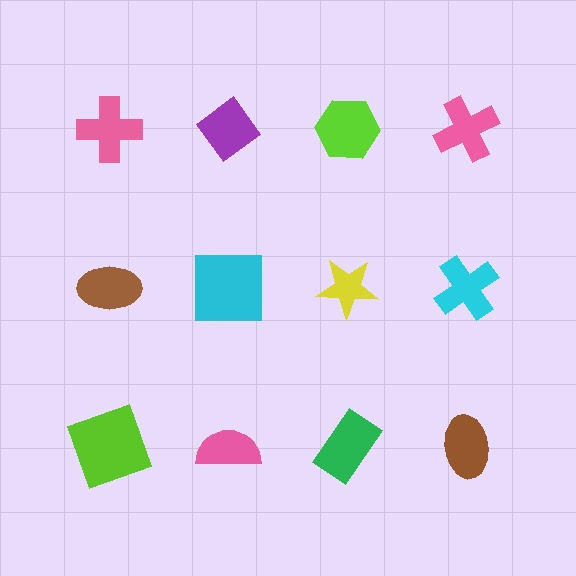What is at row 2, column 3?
A yellow star.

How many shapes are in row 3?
4 shapes.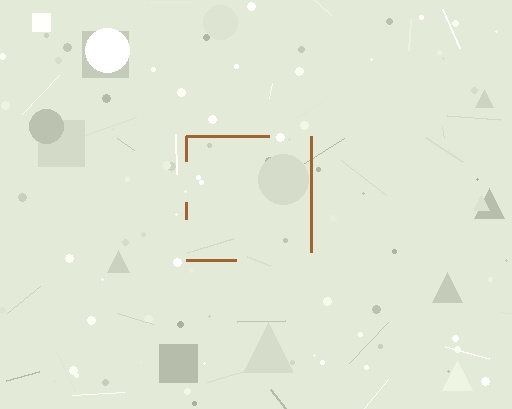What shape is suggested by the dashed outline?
The dashed outline suggests a square.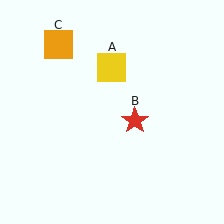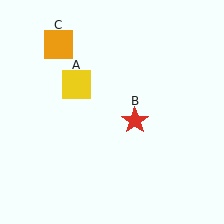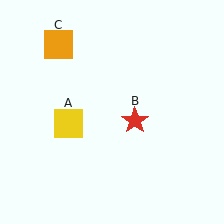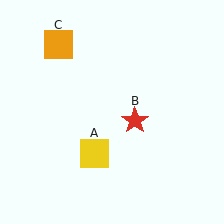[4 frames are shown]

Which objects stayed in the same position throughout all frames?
Red star (object B) and orange square (object C) remained stationary.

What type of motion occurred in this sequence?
The yellow square (object A) rotated counterclockwise around the center of the scene.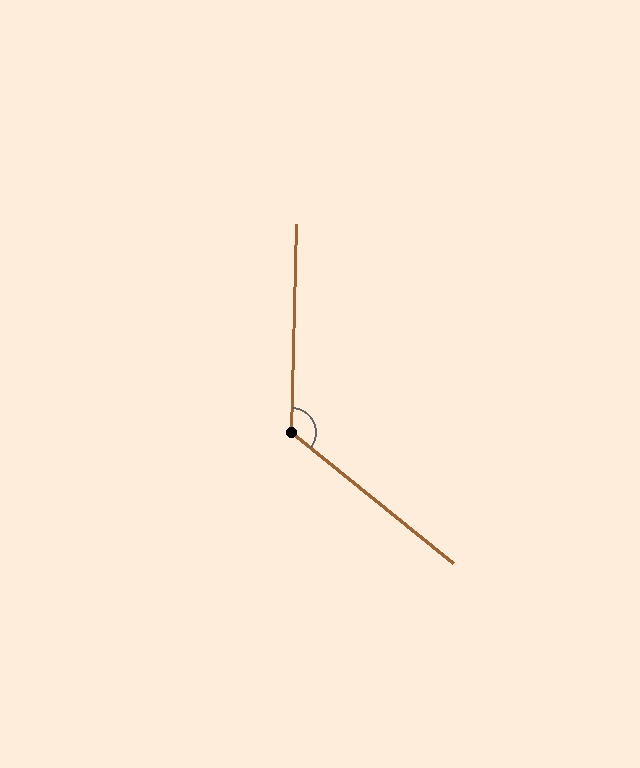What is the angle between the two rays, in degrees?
Approximately 128 degrees.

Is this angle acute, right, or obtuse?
It is obtuse.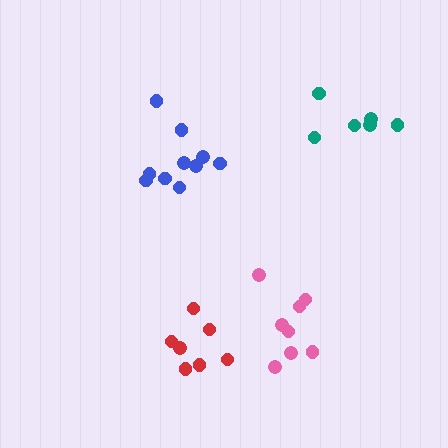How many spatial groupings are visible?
There are 4 spatial groupings.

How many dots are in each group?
Group 1: 7 dots, Group 2: 10 dots, Group 3: 6 dots, Group 4: 8 dots (31 total).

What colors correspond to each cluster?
The clusters are colored: red, blue, teal, pink.